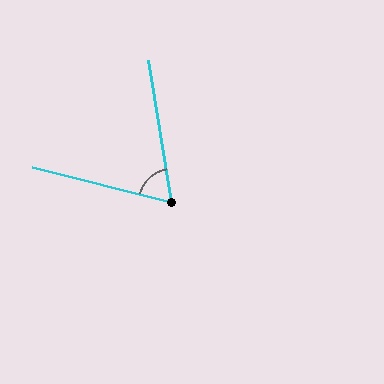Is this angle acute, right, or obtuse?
It is acute.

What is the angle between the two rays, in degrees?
Approximately 67 degrees.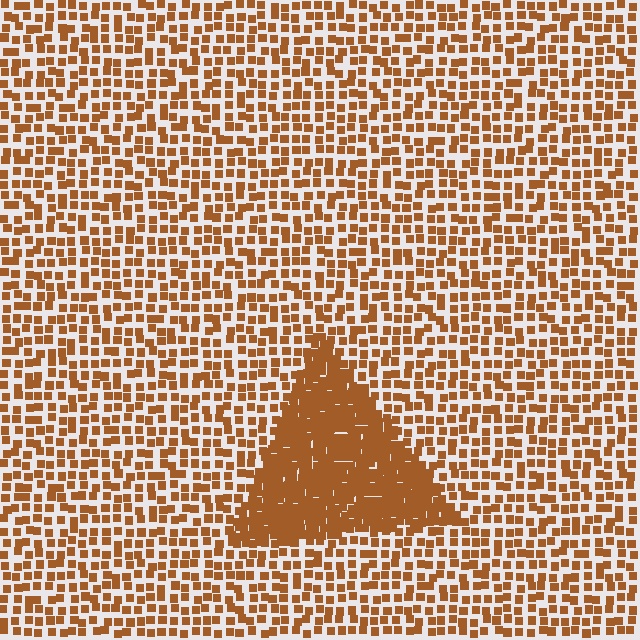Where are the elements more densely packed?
The elements are more densely packed inside the triangle boundary.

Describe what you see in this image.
The image contains small brown elements arranged at two different densities. A triangle-shaped region is visible where the elements are more densely packed than the surrounding area.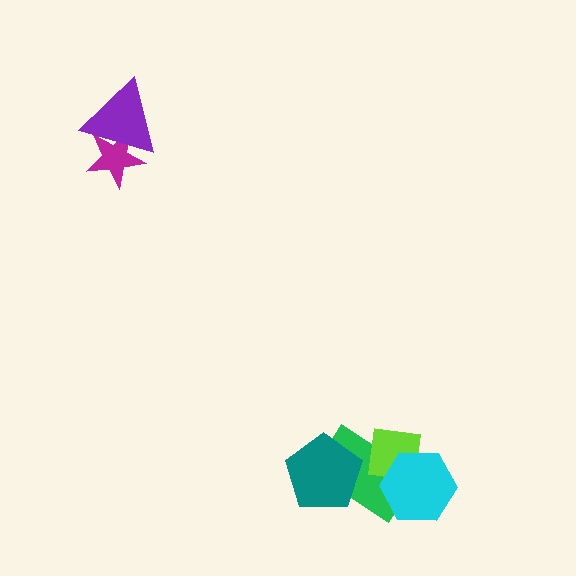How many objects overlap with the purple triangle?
1 object overlaps with the purple triangle.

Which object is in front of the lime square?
The cyan hexagon is in front of the lime square.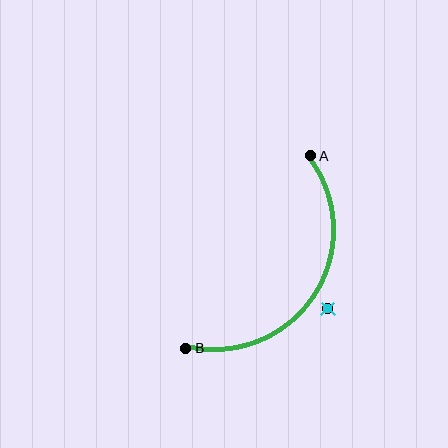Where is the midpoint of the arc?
The arc midpoint is the point on the curve farthest from the straight line joining A and B. It sits to the right of that line.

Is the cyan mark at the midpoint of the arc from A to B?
No — the cyan mark does not lie on the arc at all. It sits slightly outside the curve.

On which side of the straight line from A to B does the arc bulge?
The arc bulges to the right of the straight line connecting A and B.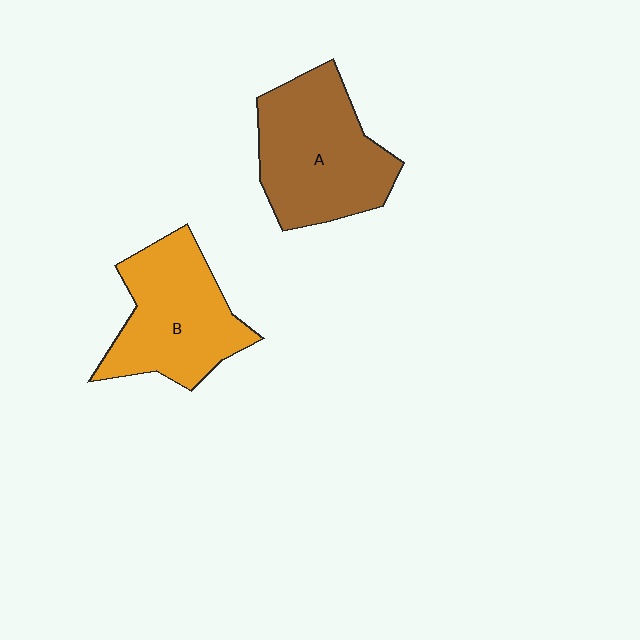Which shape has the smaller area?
Shape B (orange).